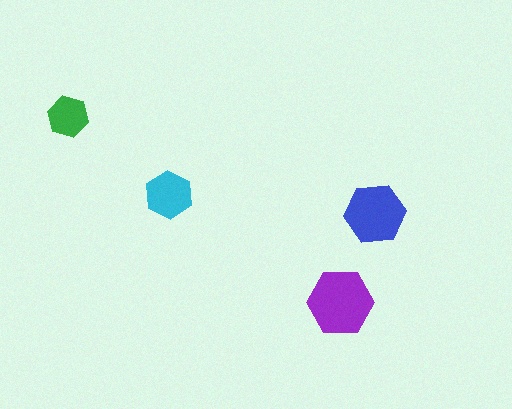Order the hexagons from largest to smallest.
the purple one, the blue one, the cyan one, the green one.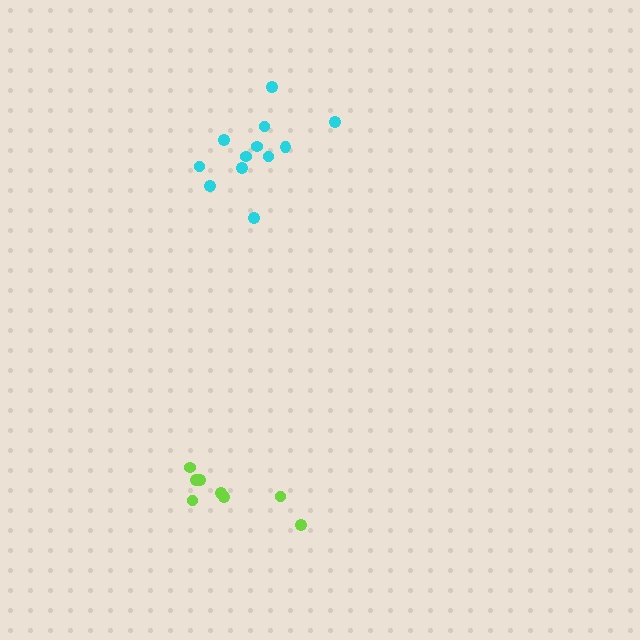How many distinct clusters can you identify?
There are 2 distinct clusters.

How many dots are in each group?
Group 1: 8 dots, Group 2: 12 dots (20 total).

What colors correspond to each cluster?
The clusters are colored: lime, cyan.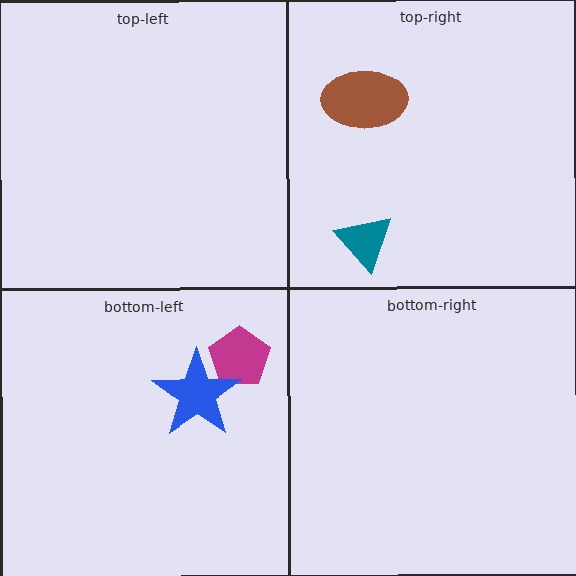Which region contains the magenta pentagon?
The bottom-left region.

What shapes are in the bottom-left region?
The magenta pentagon, the blue star.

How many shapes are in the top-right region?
2.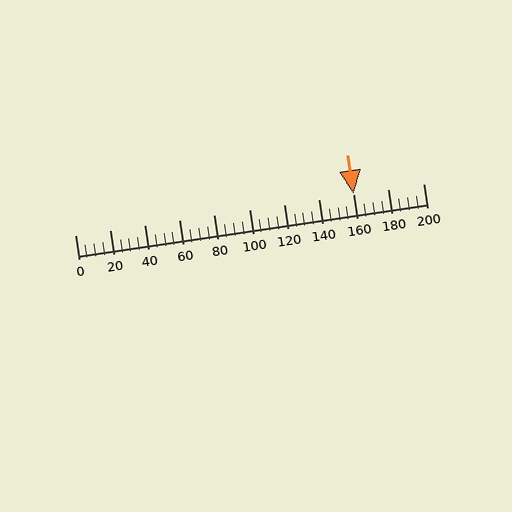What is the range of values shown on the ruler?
The ruler shows values from 0 to 200.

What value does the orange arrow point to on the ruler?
The orange arrow points to approximately 160.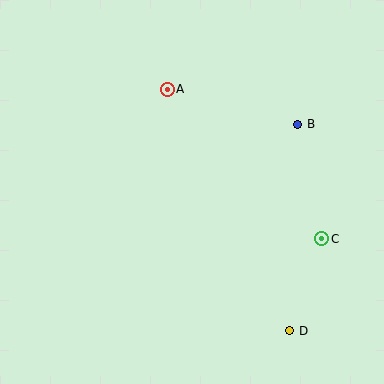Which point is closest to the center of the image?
Point A at (167, 89) is closest to the center.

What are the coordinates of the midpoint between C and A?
The midpoint between C and A is at (244, 164).